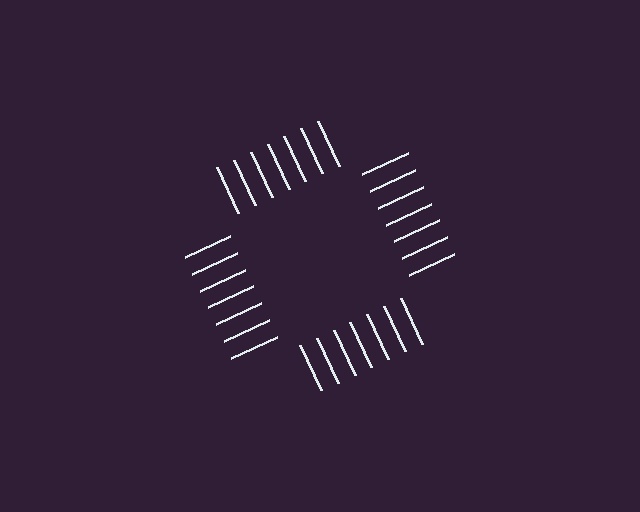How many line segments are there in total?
28 — 7 along each of the 4 edges.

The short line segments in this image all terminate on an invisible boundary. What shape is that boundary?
An illusory square — the line segments terminate on its edges but no continuous stroke is drawn.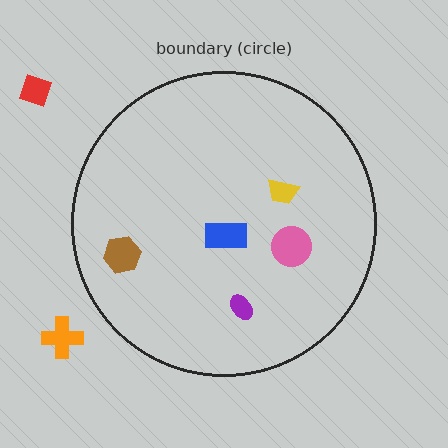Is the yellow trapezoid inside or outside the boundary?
Inside.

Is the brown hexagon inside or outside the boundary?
Inside.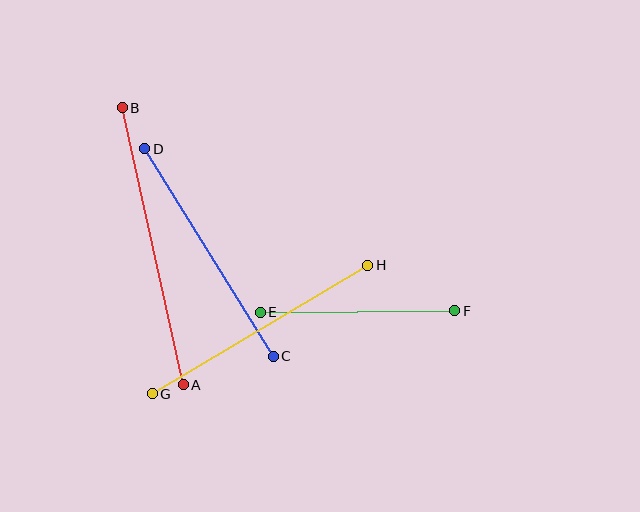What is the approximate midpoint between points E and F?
The midpoint is at approximately (357, 312) pixels.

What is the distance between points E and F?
The distance is approximately 194 pixels.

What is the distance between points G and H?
The distance is approximately 251 pixels.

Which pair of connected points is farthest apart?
Points A and B are farthest apart.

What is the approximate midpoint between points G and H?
The midpoint is at approximately (260, 330) pixels.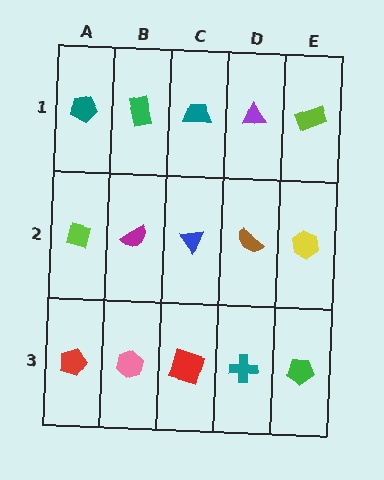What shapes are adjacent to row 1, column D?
A brown semicircle (row 2, column D), a teal trapezoid (row 1, column C), a lime rectangle (row 1, column E).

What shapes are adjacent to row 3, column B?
A magenta semicircle (row 2, column B), a red pentagon (row 3, column A), a red square (row 3, column C).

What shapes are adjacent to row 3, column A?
A lime square (row 2, column A), a pink hexagon (row 3, column B).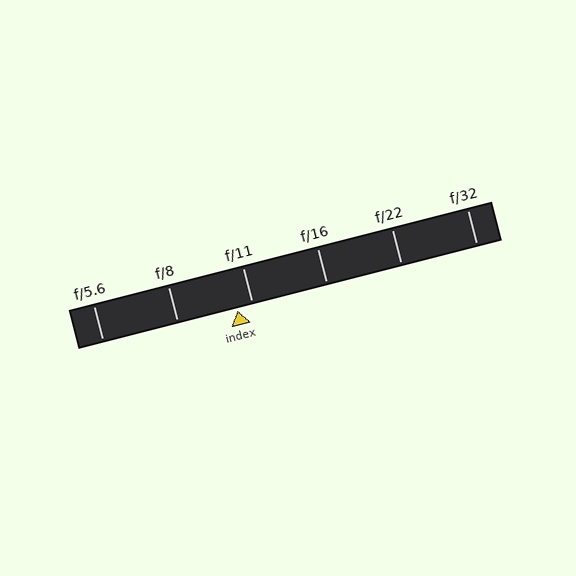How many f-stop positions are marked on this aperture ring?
There are 6 f-stop positions marked.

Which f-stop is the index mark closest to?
The index mark is closest to f/11.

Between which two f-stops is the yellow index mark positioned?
The index mark is between f/8 and f/11.